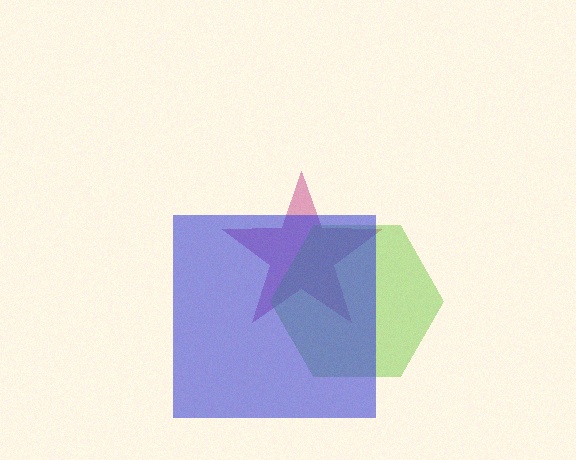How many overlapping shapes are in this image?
There are 3 overlapping shapes in the image.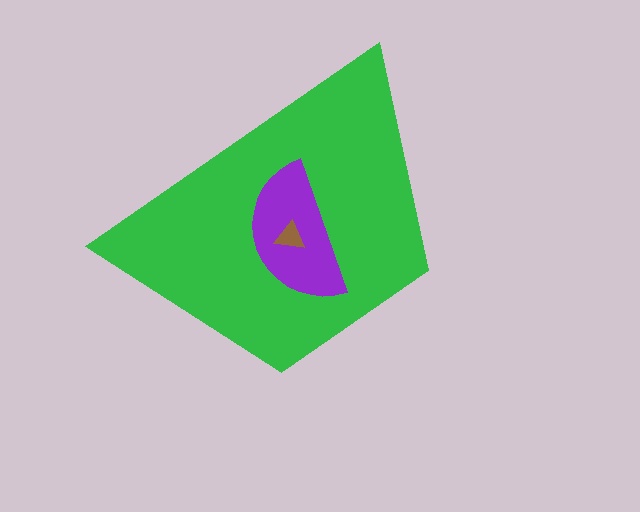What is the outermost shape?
The green trapezoid.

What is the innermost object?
The brown triangle.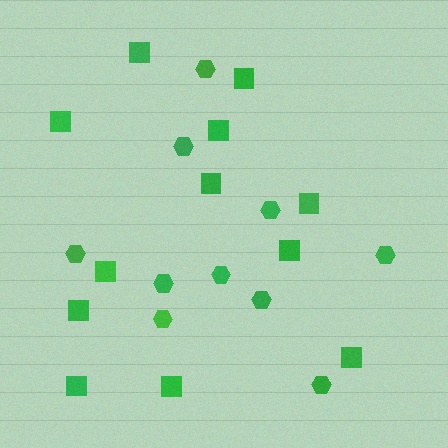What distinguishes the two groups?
There are 2 groups: one group of squares (12) and one group of hexagons (10).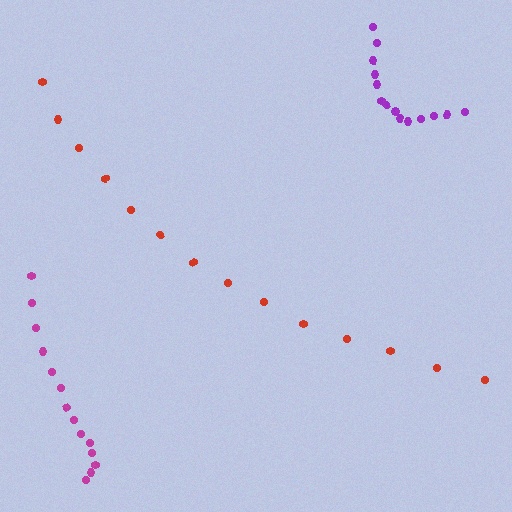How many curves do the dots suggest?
There are 3 distinct paths.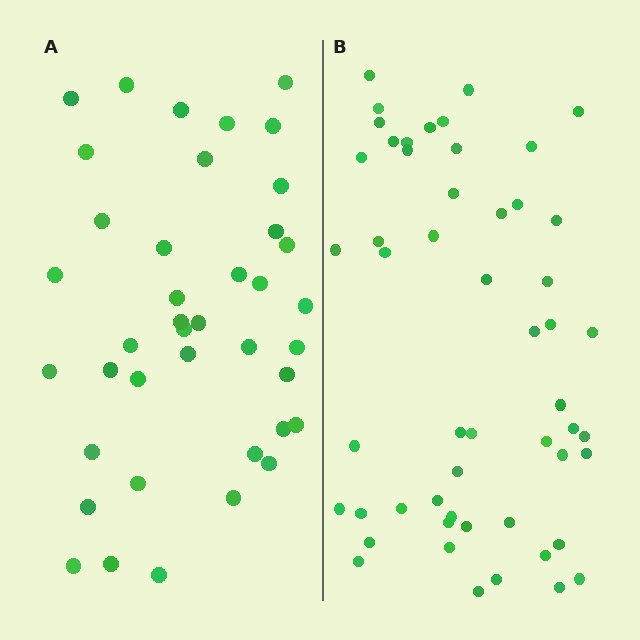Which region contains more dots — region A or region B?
Region B (the right region) has more dots.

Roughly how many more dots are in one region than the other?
Region B has approximately 15 more dots than region A.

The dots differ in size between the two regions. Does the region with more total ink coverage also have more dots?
No. Region A has more total ink coverage because its dots are larger, but region B actually contains more individual dots. Total area can be misleading — the number of items is what matters here.